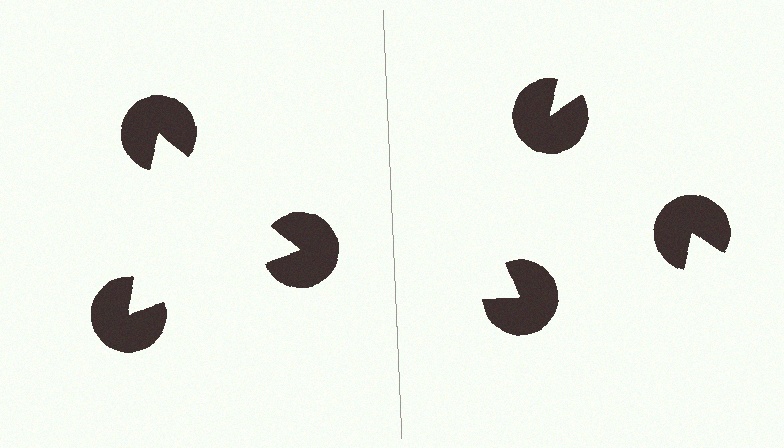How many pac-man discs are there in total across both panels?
6 — 3 on each side.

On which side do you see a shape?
An illusory triangle appears on the left side. On the right side the wedge cuts are rotated, so no coherent shape forms.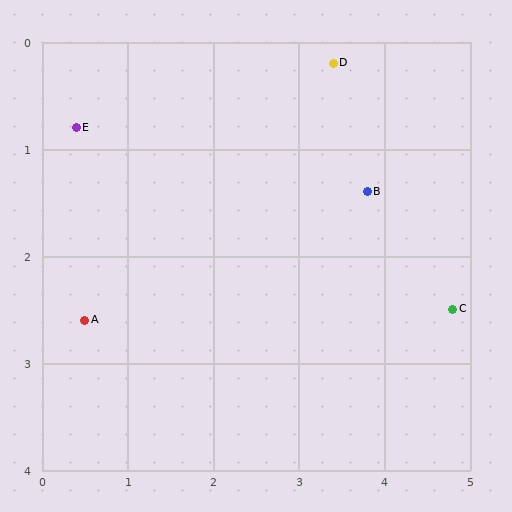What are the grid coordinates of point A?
Point A is at approximately (0.5, 2.6).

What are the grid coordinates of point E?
Point E is at approximately (0.4, 0.8).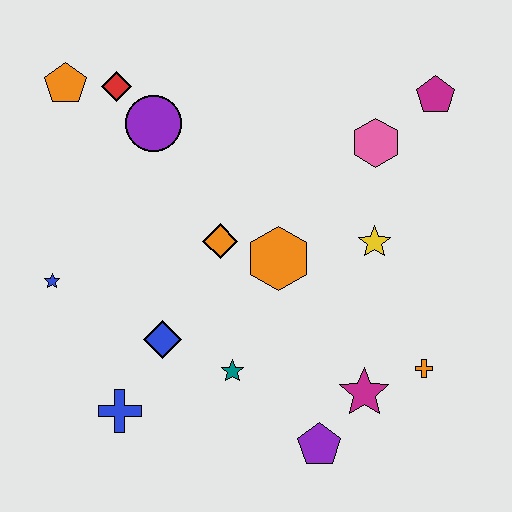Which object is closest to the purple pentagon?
The magenta star is closest to the purple pentagon.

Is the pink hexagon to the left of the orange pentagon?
No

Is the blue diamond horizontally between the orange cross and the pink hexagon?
No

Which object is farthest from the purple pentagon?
The orange pentagon is farthest from the purple pentagon.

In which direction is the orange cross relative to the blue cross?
The orange cross is to the right of the blue cross.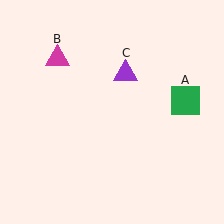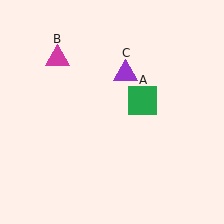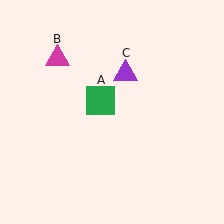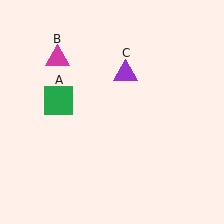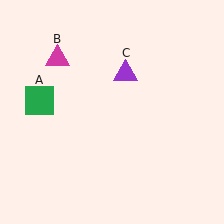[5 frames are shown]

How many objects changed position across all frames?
1 object changed position: green square (object A).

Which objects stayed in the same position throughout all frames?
Magenta triangle (object B) and purple triangle (object C) remained stationary.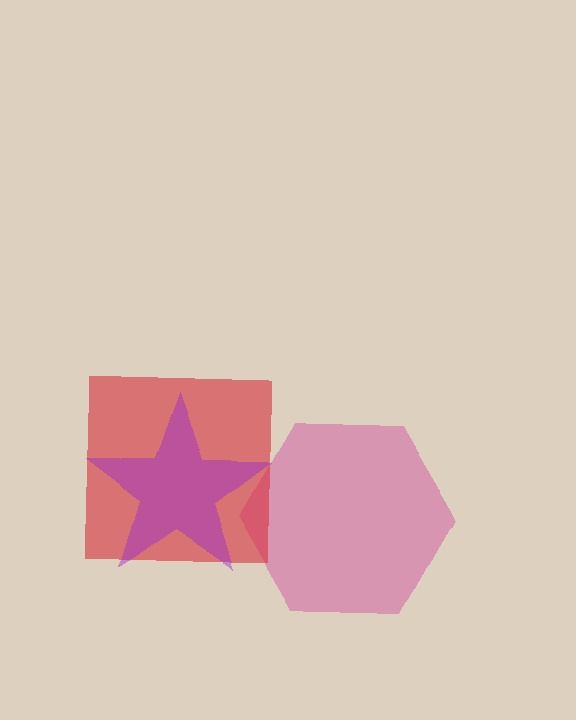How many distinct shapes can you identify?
There are 3 distinct shapes: a magenta hexagon, a red square, a purple star.